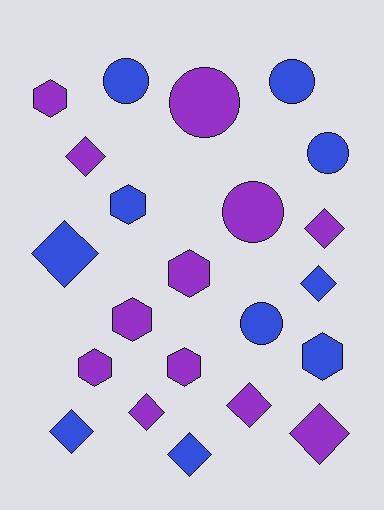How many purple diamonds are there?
There are 5 purple diamonds.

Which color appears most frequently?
Purple, with 12 objects.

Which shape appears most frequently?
Diamond, with 9 objects.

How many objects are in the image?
There are 22 objects.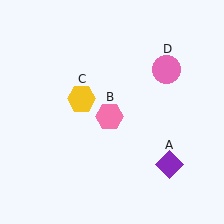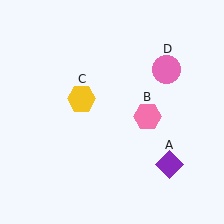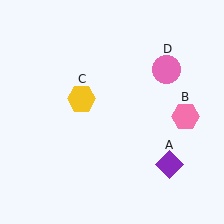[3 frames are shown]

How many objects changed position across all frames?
1 object changed position: pink hexagon (object B).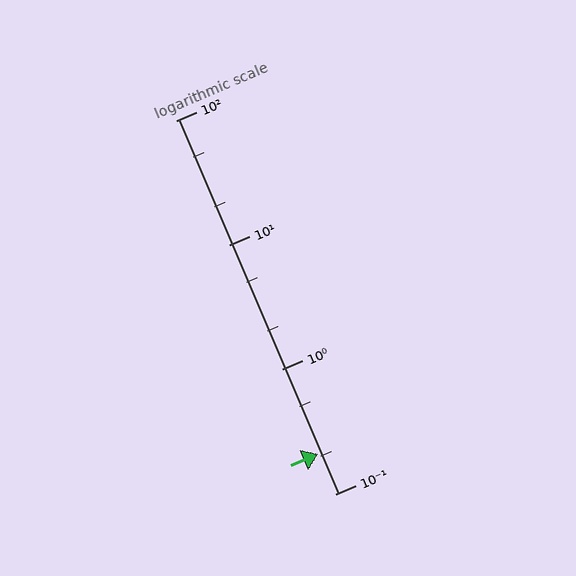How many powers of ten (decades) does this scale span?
The scale spans 3 decades, from 0.1 to 100.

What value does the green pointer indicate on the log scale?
The pointer indicates approximately 0.21.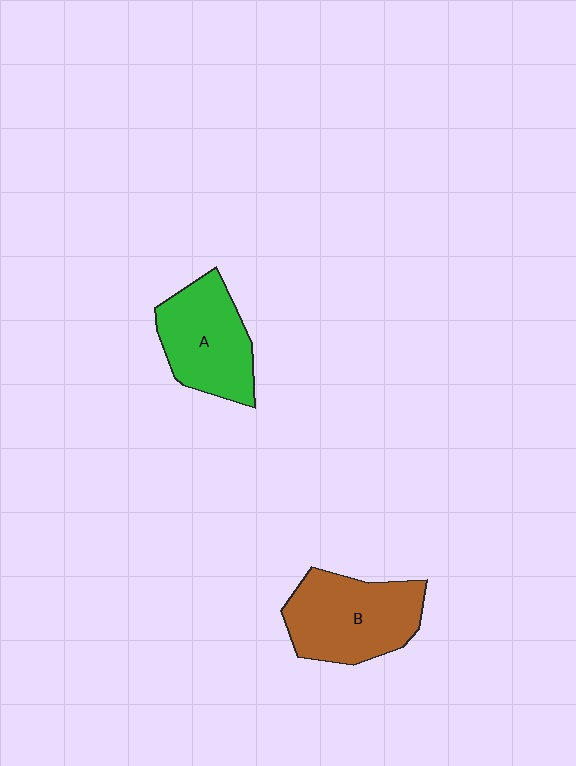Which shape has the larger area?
Shape B (brown).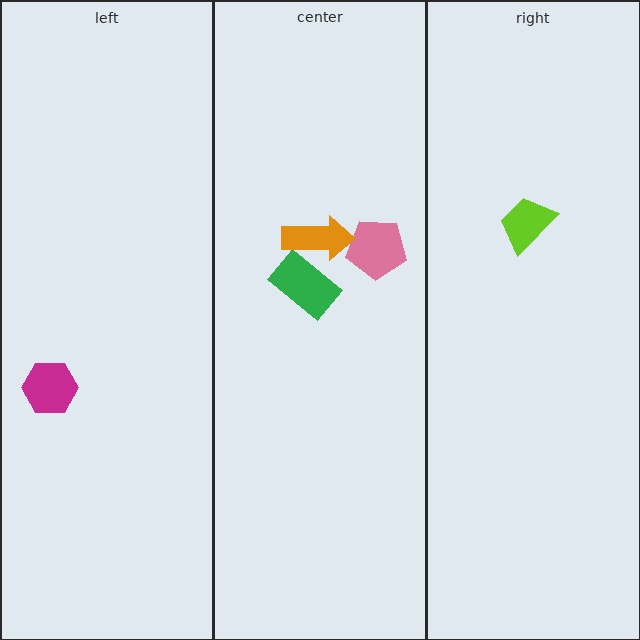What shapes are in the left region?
The magenta hexagon.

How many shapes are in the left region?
1.